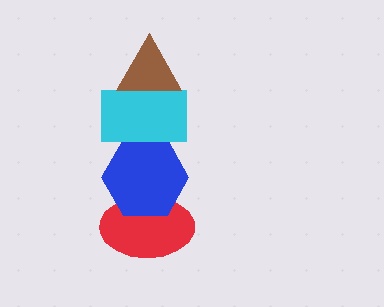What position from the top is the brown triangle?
The brown triangle is 1st from the top.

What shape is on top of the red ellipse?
The blue hexagon is on top of the red ellipse.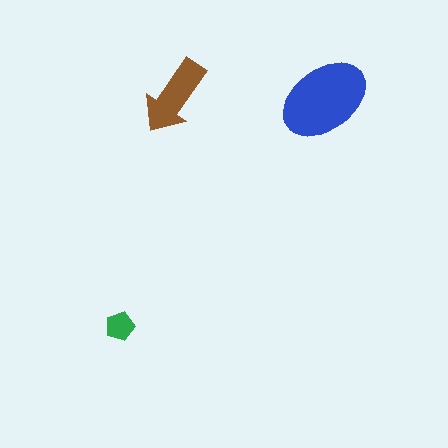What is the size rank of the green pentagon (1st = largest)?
3rd.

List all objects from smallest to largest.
The green pentagon, the brown arrow, the blue ellipse.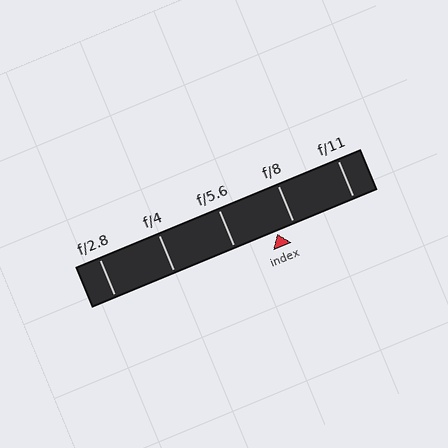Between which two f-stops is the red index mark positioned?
The index mark is between f/5.6 and f/8.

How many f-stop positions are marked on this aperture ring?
There are 5 f-stop positions marked.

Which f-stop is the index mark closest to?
The index mark is closest to f/8.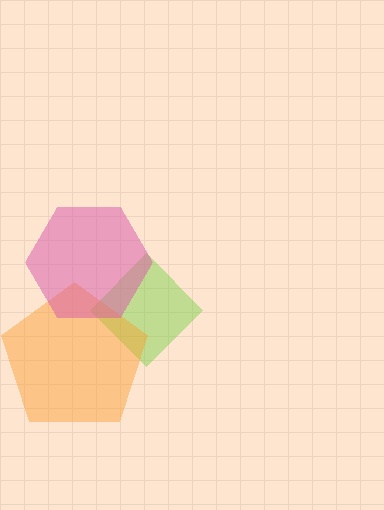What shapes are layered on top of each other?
The layered shapes are: a lime diamond, an orange pentagon, a pink hexagon.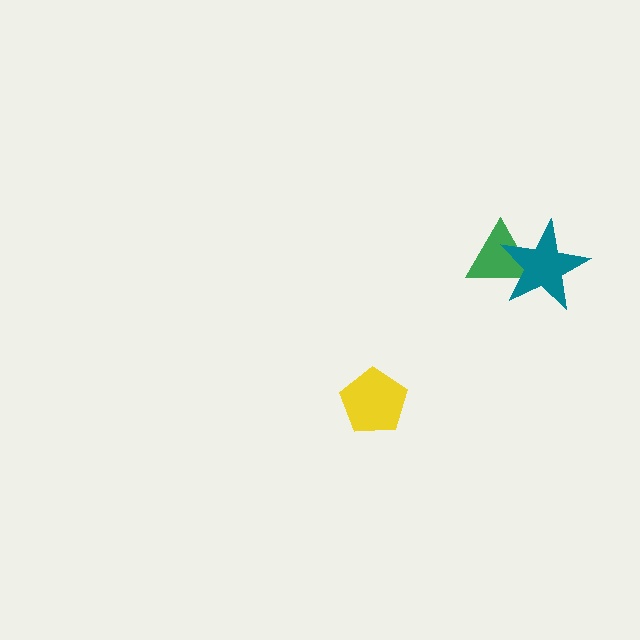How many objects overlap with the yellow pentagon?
0 objects overlap with the yellow pentagon.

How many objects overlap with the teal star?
1 object overlaps with the teal star.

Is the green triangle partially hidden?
Yes, it is partially covered by another shape.